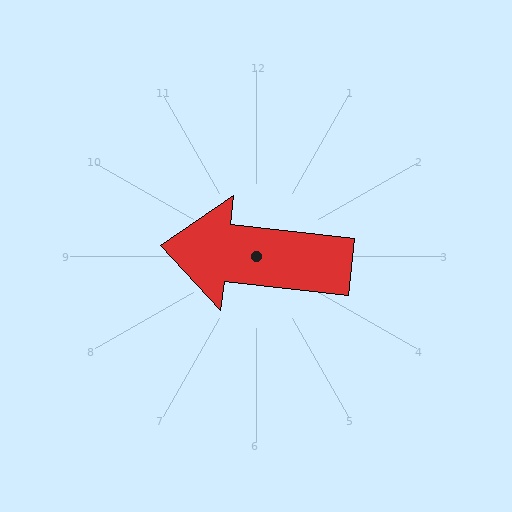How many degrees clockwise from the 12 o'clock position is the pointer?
Approximately 276 degrees.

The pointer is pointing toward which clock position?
Roughly 9 o'clock.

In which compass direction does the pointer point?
West.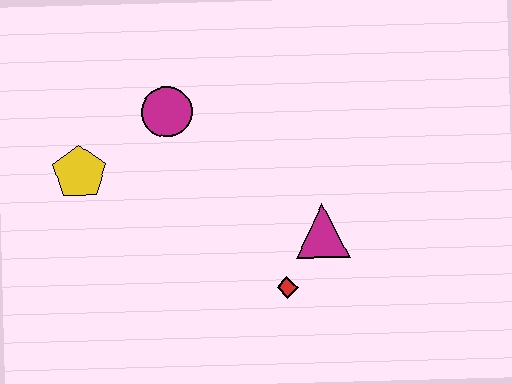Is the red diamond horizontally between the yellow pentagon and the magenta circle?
No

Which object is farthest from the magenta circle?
The red diamond is farthest from the magenta circle.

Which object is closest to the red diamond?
The magenta triangle is closest to the red diamond.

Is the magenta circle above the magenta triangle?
Yes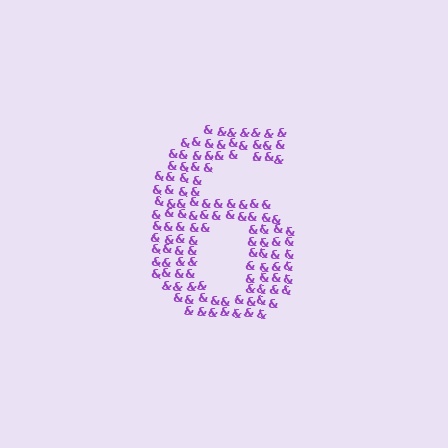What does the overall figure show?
The overall figure shows the digit 6.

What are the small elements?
The small elements are ampersands.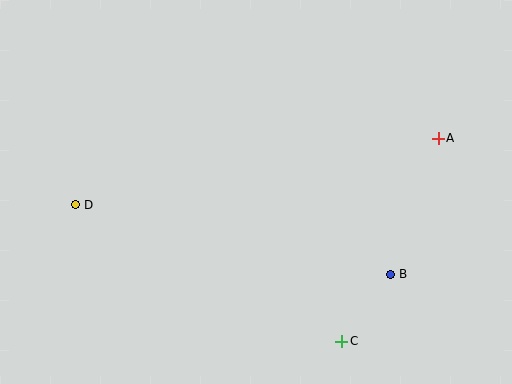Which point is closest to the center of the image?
Point B at (391, 274) is closest to the center.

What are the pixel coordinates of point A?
Point A is at (438, 138).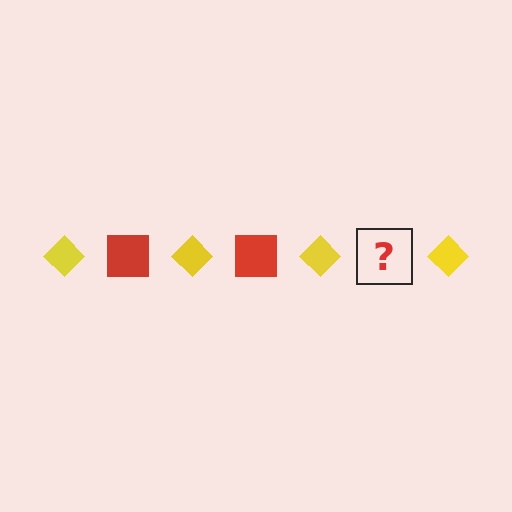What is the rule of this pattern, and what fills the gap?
The rule is that the pattern alternates between yellow diamond and red square. The gap should be filled with a red square.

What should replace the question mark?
The question mark should be replaced with a red square.